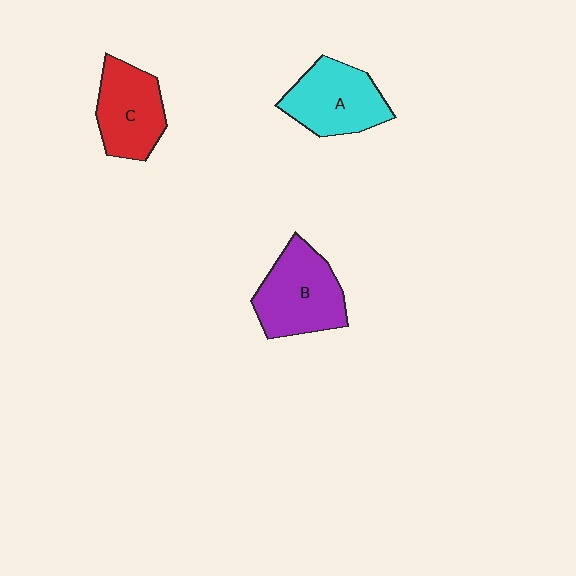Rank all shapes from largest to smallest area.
From largest to smallest: B (purple), A (cyan), C (red).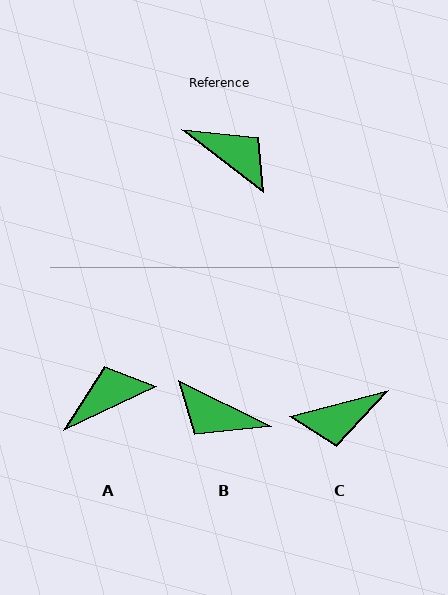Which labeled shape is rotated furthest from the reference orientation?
B, about 168 degrees away.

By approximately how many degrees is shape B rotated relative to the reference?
Approximately 168 degrees clockwise.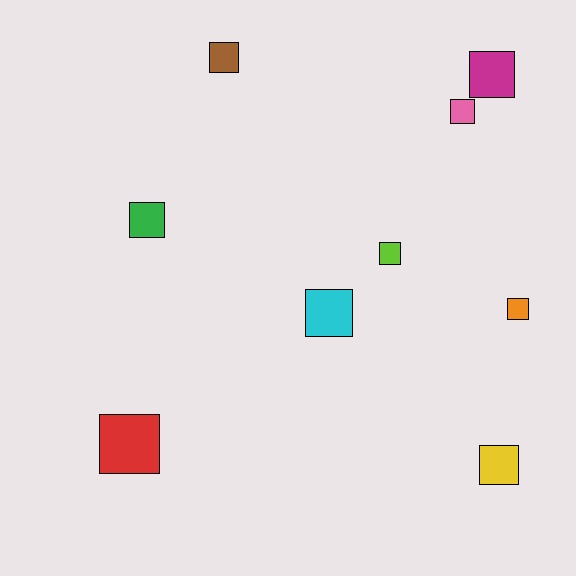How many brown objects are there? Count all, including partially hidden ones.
There is 1 brown object.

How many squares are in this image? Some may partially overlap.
There are 9 squares.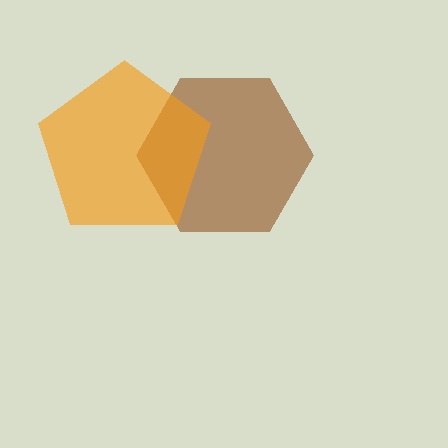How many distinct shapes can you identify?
There are 2 distinct shapes: a brown hexagon, an orange pentagon.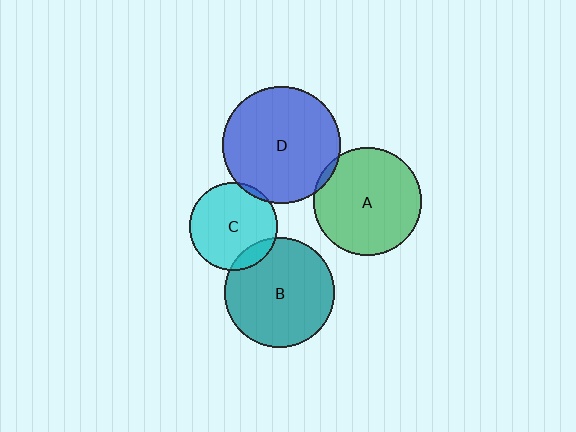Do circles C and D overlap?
Yes.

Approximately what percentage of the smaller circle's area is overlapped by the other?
Approximately 5%.